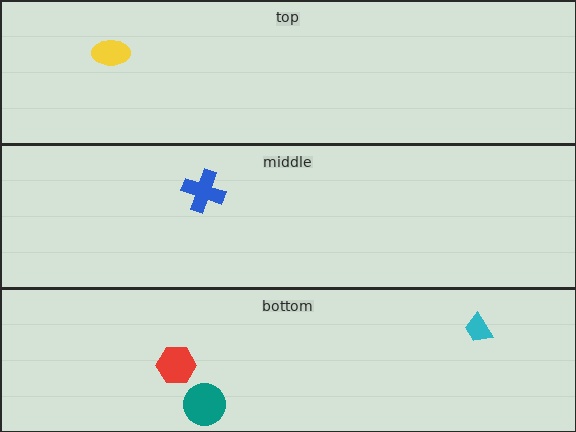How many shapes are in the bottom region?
3.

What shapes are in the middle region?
The blue cross.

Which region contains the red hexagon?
The bottom region.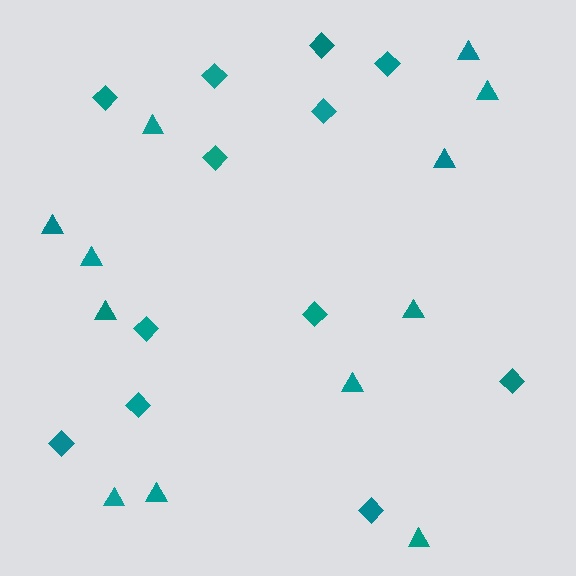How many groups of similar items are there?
There are 2 groups: one group of triangles (12) and one group of diamonds (12).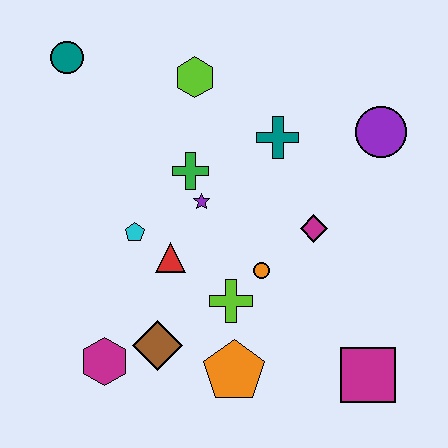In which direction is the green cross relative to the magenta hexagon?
The green cross is above the magenta hexagon.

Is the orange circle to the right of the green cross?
Yes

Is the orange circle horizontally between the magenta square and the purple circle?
No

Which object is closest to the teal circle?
The lime hexagon is closest to the teal circle.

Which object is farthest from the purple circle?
The magenta hexagon is farthest from the purple circle.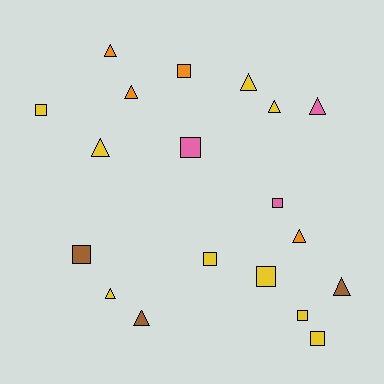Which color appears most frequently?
Yellow, with 9 objects.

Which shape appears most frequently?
Triangle, with 10 objects.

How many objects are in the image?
There are 19 objects.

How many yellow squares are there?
There are 5 yellow squares.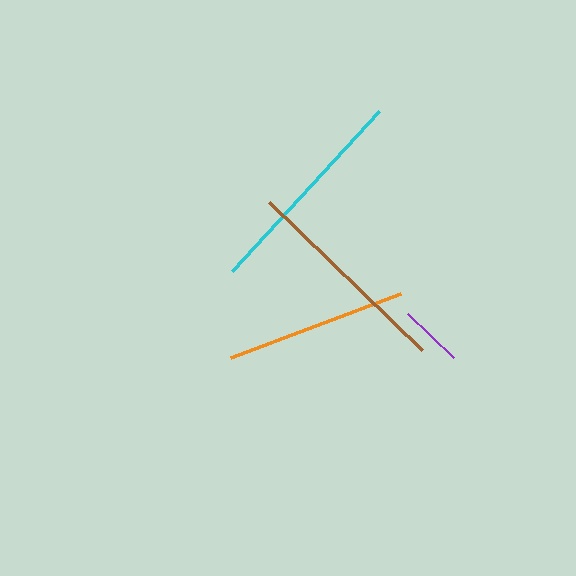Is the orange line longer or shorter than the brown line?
The brown line is longer than the orange line.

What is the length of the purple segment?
The purple segment is approximately 64 pixels long.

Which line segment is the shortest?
The purple line is the shortest at approximately 64 pixels.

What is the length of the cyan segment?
The cyan segment is approximately 218 pixels long.